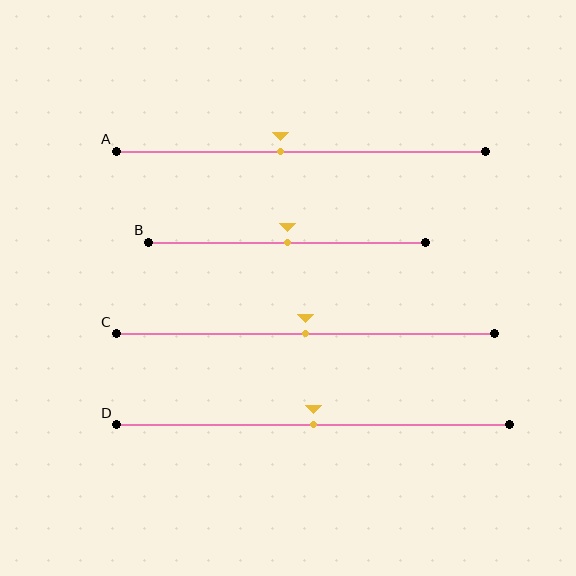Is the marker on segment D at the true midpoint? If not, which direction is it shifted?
Yes, the marker on segment D is at the true midpoint.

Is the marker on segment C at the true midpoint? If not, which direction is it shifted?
Yes, the marker on segment C is at the true midpoint.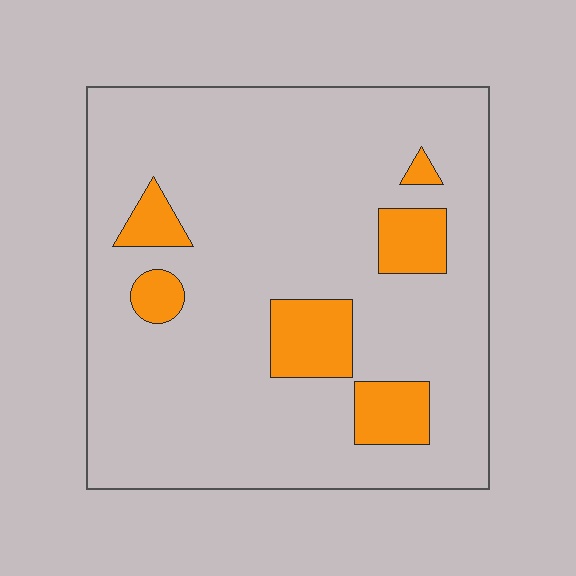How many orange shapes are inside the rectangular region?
6.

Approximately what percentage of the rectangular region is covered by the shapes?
Approximately 15%.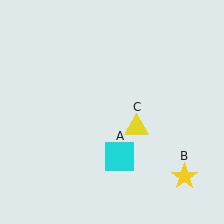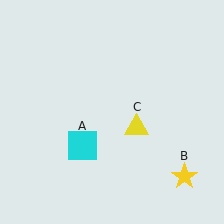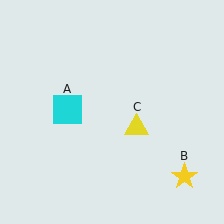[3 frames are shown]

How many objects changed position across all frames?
1 object changed position: cyan square (object A).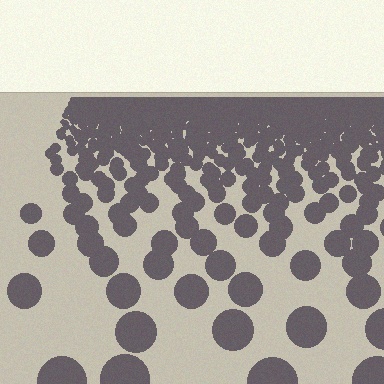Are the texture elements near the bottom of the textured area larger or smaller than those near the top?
Larger. Near the bottom, elements are closer to the viewer and appear at a bigger on-screen size.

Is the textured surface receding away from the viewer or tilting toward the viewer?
The surface is receding away from the viewer. Texture elements get smaller and denser toward the top.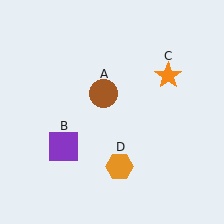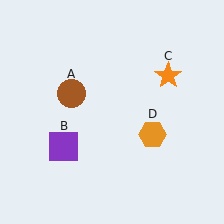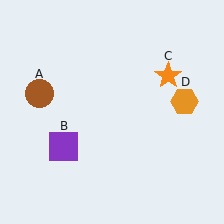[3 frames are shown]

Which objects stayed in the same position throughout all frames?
Purple square (object B) and orange star (object C) remained stationary.